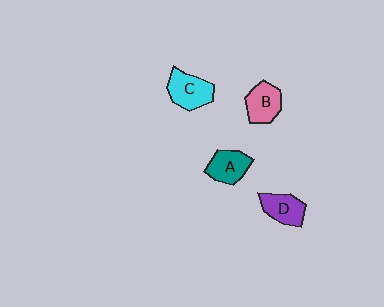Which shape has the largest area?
Shape C (cyan).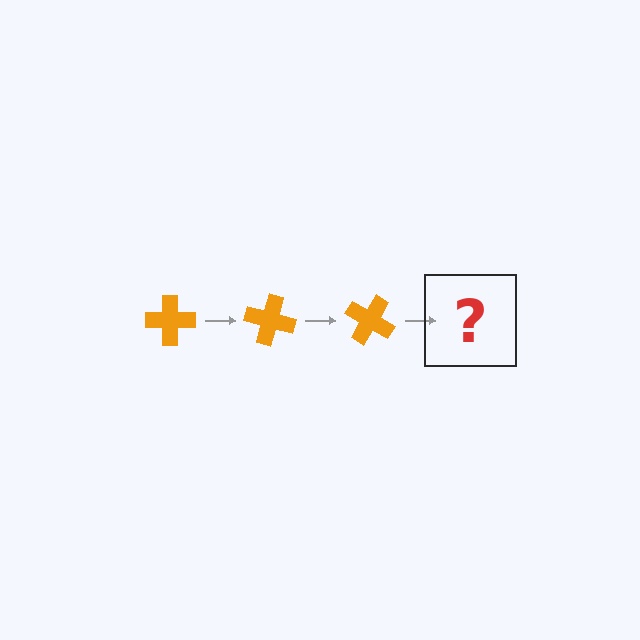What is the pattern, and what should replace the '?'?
The pattern is that the cross rotates 15 degrees each step. The '?' should be an orange cross rotated 45 degrees.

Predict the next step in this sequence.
The next step is an orange cross rotated 45 degrees.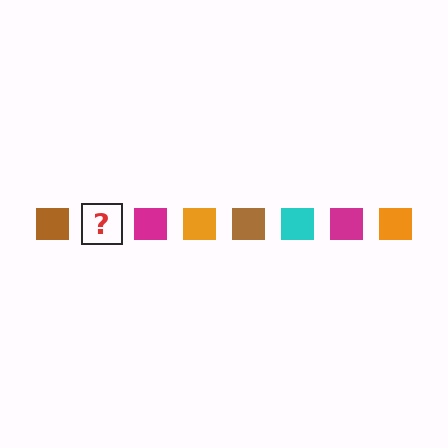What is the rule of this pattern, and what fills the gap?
The rule is that the pattern cycles through brown, cyan, magenta, orange squares. The gap should be filled with a cyan square.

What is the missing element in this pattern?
The missing element is a cyan square.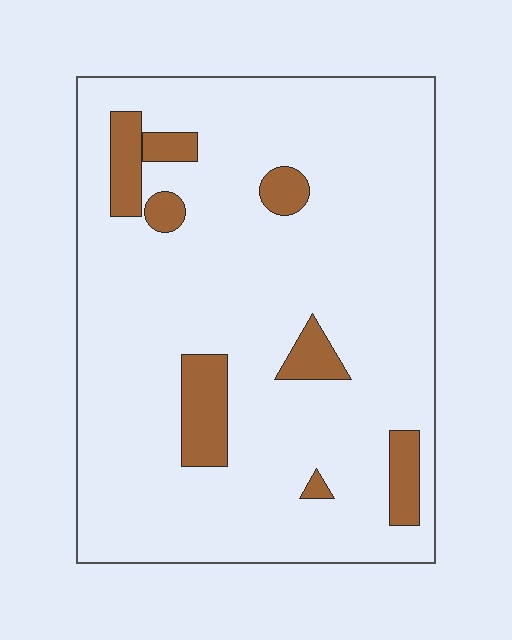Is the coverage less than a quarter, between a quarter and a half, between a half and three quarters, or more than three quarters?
Less than a quarter.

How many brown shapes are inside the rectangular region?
8.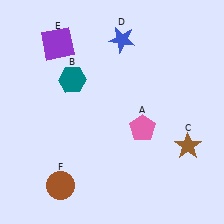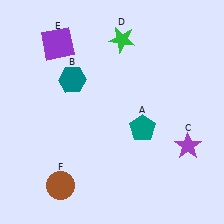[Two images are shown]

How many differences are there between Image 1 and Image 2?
There are 3 differences between the two images.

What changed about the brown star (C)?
In Image 1, C is brown. In Image 2, it changed to purple.